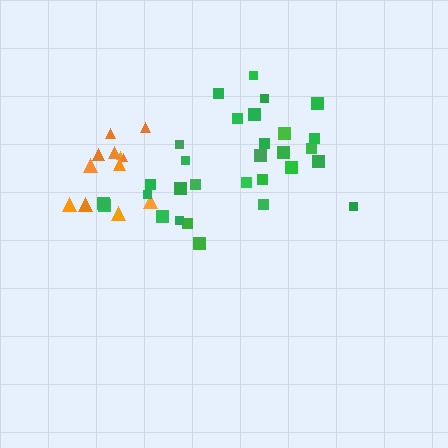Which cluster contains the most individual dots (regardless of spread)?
Green (31).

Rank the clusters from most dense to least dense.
orange, green.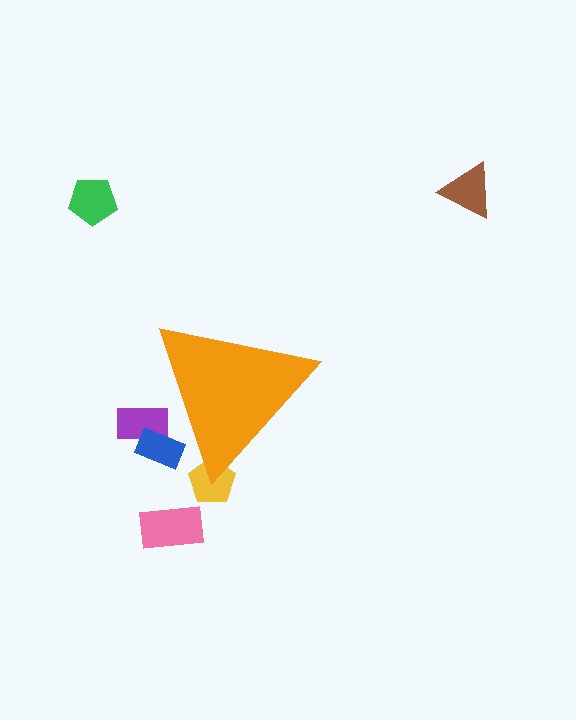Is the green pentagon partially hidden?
No, the green pentagon is fully visible.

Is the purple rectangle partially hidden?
Yes, the purple rectangle is partially hidden behind the orange triangle.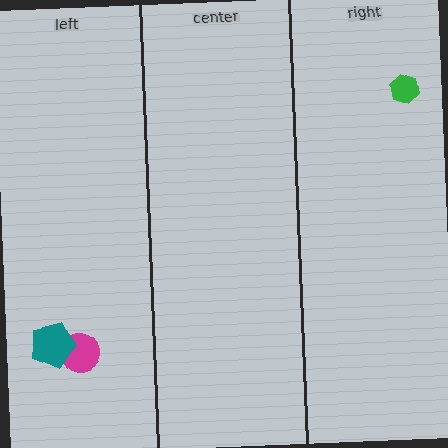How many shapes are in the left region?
2.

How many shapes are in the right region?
1.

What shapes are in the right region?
The green hexagon.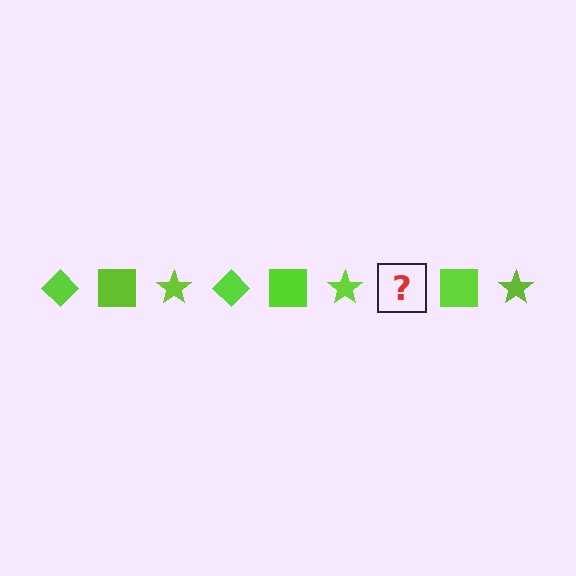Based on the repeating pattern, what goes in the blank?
The blank should be a lime diamond.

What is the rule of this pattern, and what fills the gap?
The rule is that the pattern cycles through diamond, square, star shapes in lime. The gap should be filled with a lime diamond.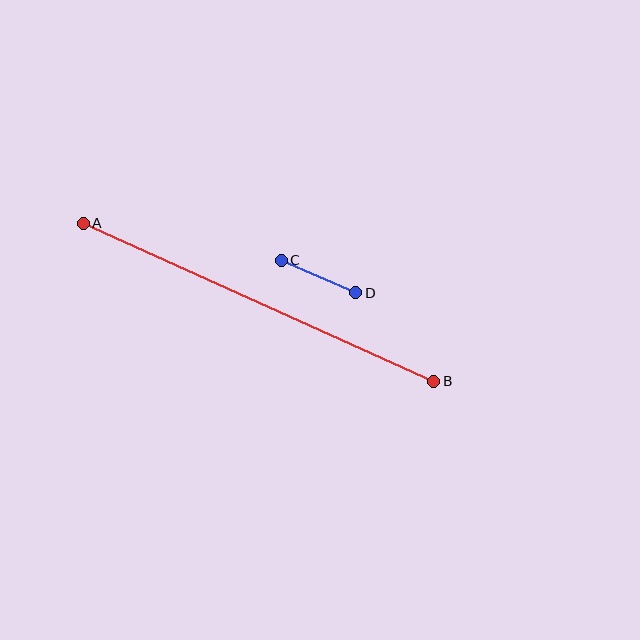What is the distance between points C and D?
The distance is approximately 82 pixels.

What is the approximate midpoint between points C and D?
The midpoint is at approximately (318, 277) pixels.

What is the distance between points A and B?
The distance is approximately 384 pixels.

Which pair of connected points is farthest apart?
Points A and B are farthest apart.